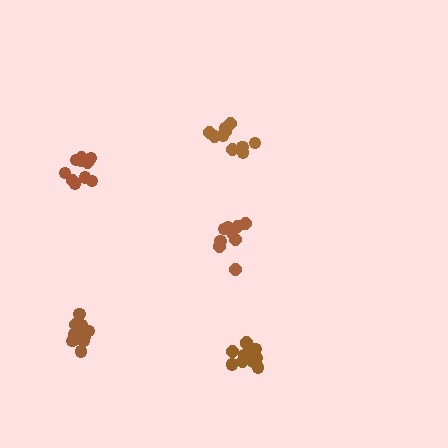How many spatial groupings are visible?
There are 5 spatial groupings.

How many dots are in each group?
Group 1: 10 dots, Group 2: 9 dots, Group 3: 10 dots, Group 4: 12 dots, Group 5: 10 dots (51 total).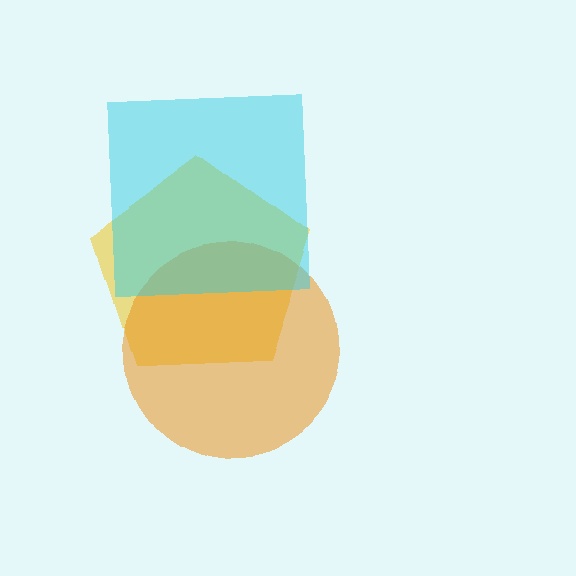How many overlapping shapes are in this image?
There are 3 overlapping shapes in the image.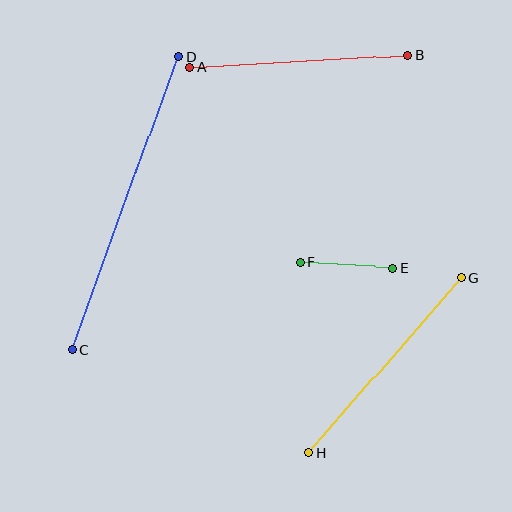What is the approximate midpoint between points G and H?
The midpoint is at approximately (385, 365) pixels.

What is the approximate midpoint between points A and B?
The midpoint is at approximately (298, 61) pixels.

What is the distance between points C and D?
The distance is approximately 313 pixels.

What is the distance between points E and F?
The distance is approximately 93 pixels.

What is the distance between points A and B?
The distance is approximately 219 pixels.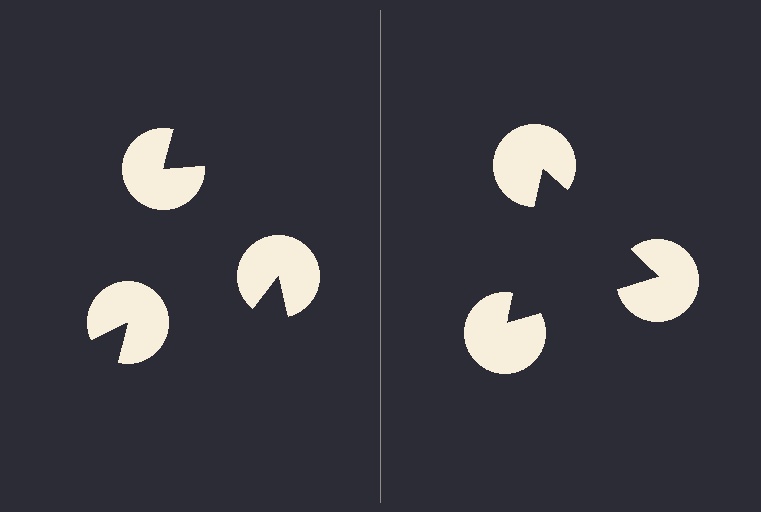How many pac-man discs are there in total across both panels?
6 — 3 on each side.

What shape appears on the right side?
An illusory triangle.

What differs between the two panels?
The pac-man discs are positioned identically on both sides; only the wedge orientations differ. On the right they align to a triangle; on the left they are misaligned.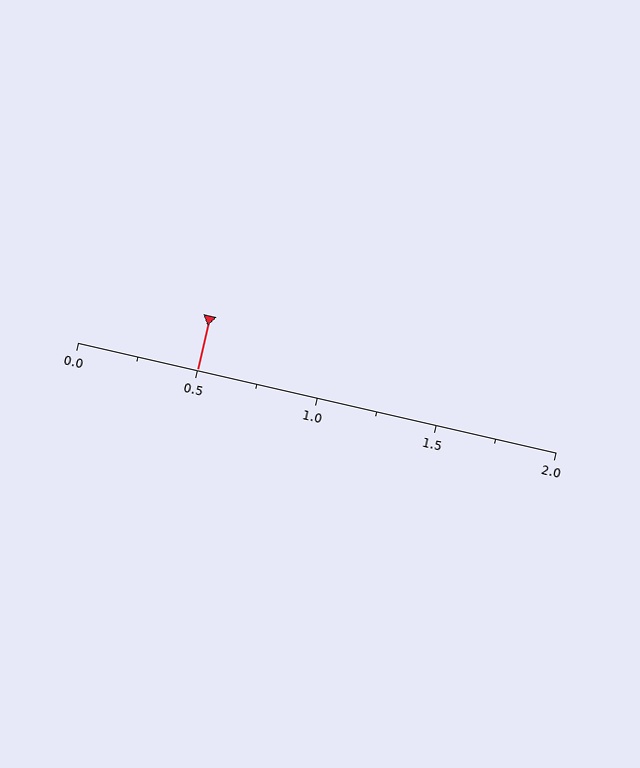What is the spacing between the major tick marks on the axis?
The major ticks are spaced 0.5 apart.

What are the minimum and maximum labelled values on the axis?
The axis runs from 0.0 to 2.0.